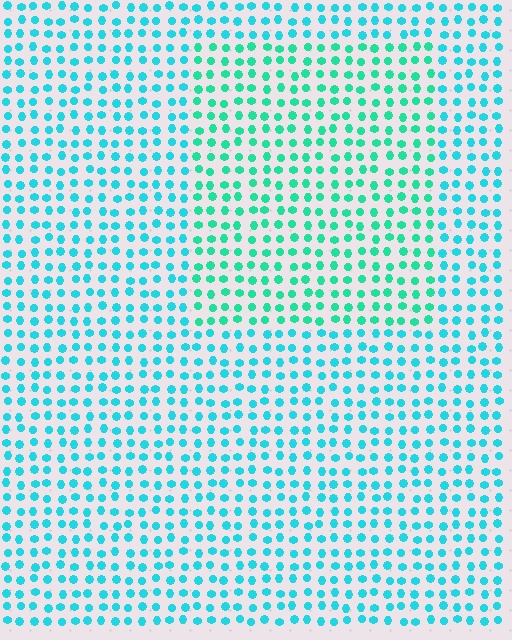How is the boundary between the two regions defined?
The boundary is defined purely by a slight shift in hue (about 26 degrees). Spacing, size, and orientation are identical on both sides.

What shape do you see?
I see a rectangle.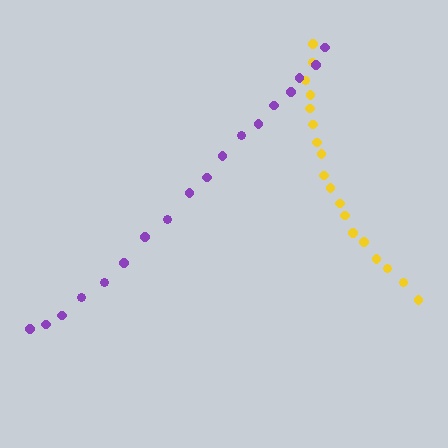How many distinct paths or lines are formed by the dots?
There are 2 distinct paths.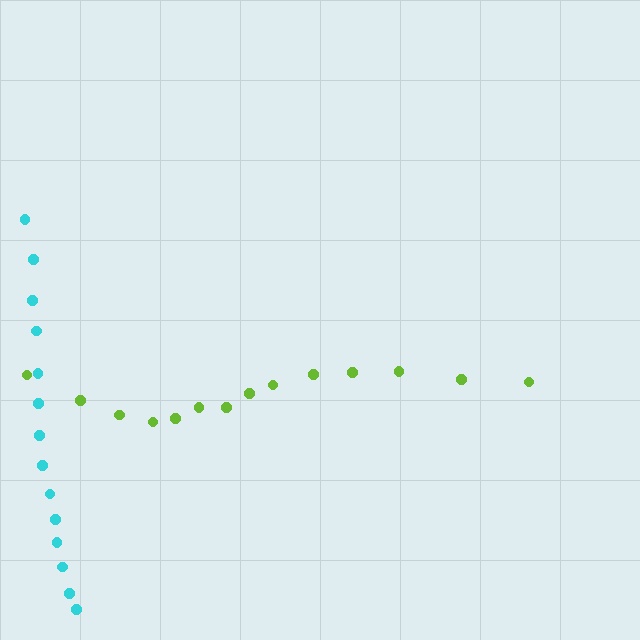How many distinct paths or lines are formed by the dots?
There are 2 distinct paths.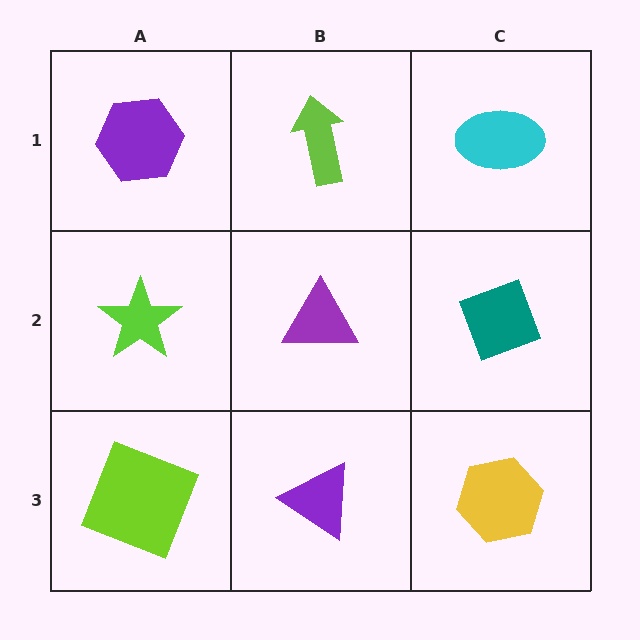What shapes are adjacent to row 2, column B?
A lime arrow (row 1, column B), a purple triangle (row 3, column B), a lime star (row 2, column A), a teal diamond (row 2, column C).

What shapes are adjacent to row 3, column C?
A teal diamond (row 2, column C), a purple triangle (row 3, column B).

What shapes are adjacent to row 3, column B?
A purple triangle (row 2, column B), a lime square (row 3, column A), a yellow hexagon (row 3, column C).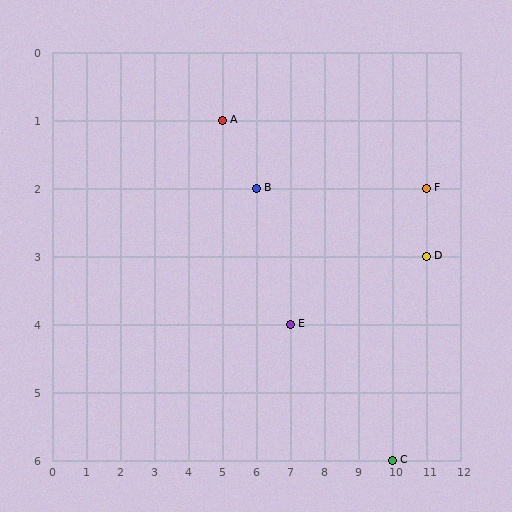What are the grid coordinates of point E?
Point E is at grid coordinates (7, 4).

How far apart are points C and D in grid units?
Points C and D are 1 column and 3 rows apart (about 3.2 grid units diagonally).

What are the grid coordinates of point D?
Point D is at grid coordinates (11, 3).